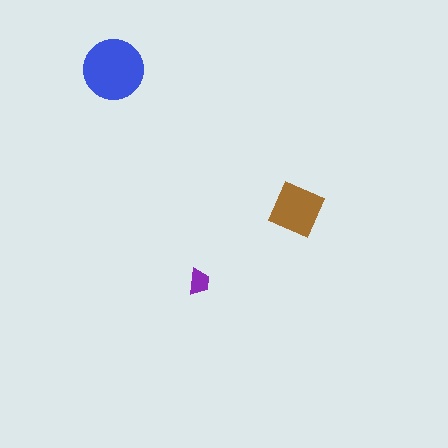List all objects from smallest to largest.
The purple trapezoid, the brown diamond, the blue circle.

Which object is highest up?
The blue circle is topmost.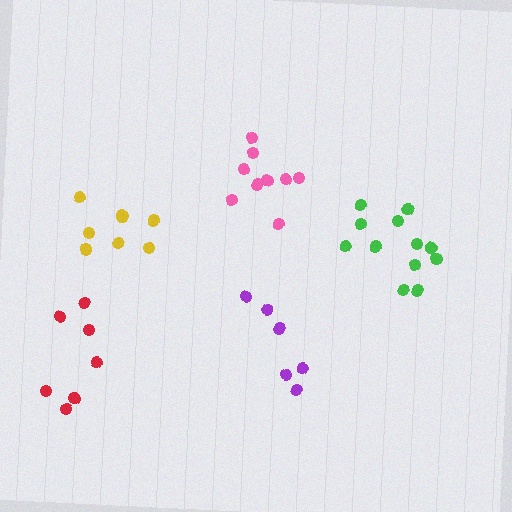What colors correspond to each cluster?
The clusters are colored: red, yellow, green, purple, pink.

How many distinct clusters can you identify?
There are 5 distinct clusters.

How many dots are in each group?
Group 1: 7 dots, Group 2: 8 dots, Group 3: 12 dots, Group 4: 6 dots, Group 5: 9 dots (42 total).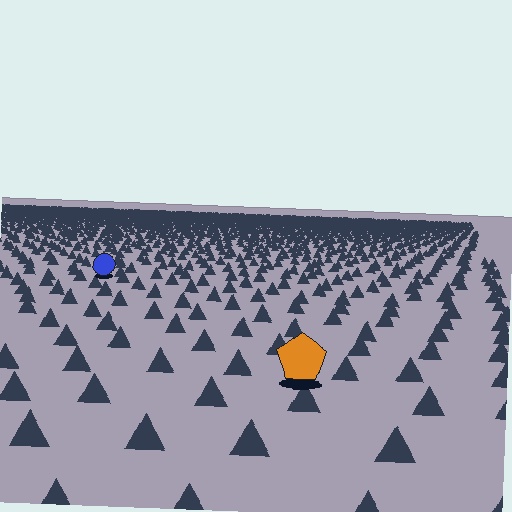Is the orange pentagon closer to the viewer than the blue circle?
Yes. The orange pentagon is closer — you can tell from the texture gradient: the ground texture is coarser near it.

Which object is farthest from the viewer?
The blue circle is farthest from the viewer. It appears smaller and the ground texture around it is denser.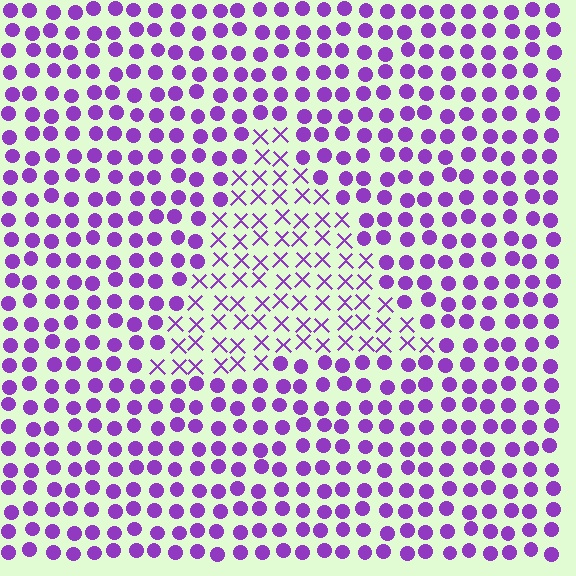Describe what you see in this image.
The image is filled with small purple elements arranged in a uniform grid. A triangle-shaped region contains X marks, while the surrounding area contains circles. The boundary is defined purely by the change in element shape.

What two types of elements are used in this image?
The image uses X marks inside the triangle region and circles outside it.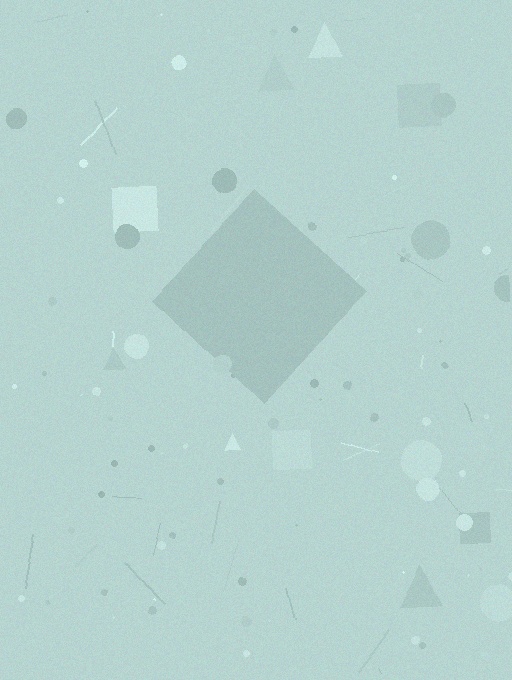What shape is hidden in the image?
A diamond is hidden in the image.